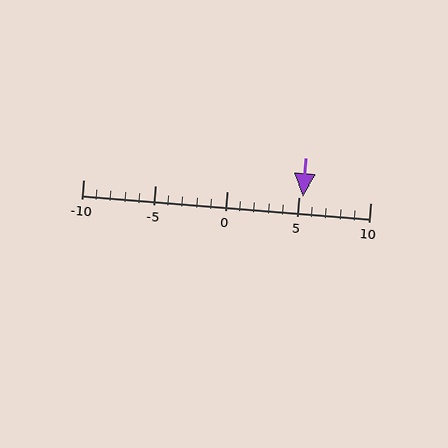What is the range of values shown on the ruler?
The ruler shows values from -10 to 10.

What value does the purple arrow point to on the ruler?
The purple arrow points to approximately 5.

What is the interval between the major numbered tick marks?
The major tick marks are spaced 5 units apart.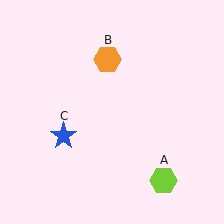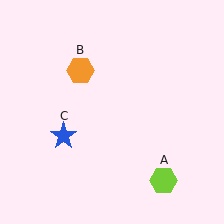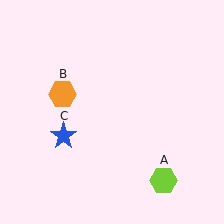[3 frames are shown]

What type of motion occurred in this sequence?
The orange hexagon (object B) rotated counterclockwise around the center of the scene.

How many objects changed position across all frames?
1 object changed position: orange hexagon (object B).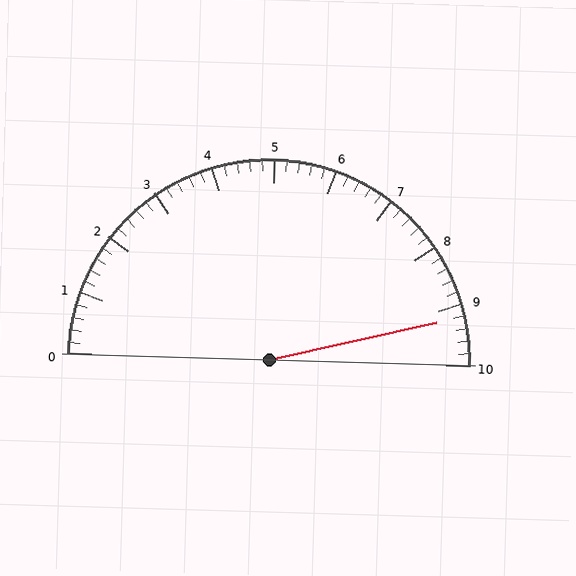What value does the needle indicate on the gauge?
The needle indicates approximately 9.2.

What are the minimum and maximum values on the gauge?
The gauge ranges from 0 to 10.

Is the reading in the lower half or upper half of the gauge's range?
The reading is in the upper half of the range (0 to 10).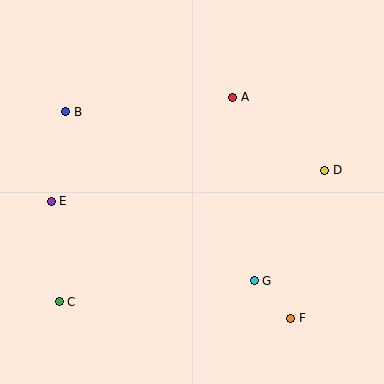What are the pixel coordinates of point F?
Point F is at (291, 318).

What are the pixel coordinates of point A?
Point A is at (233, 97).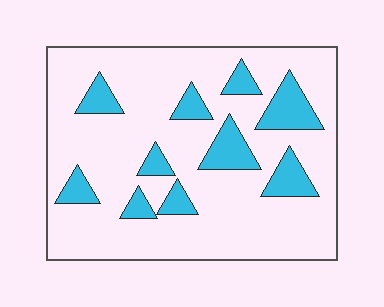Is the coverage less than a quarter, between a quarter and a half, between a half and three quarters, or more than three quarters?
Less than a quarter.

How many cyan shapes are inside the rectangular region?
10.